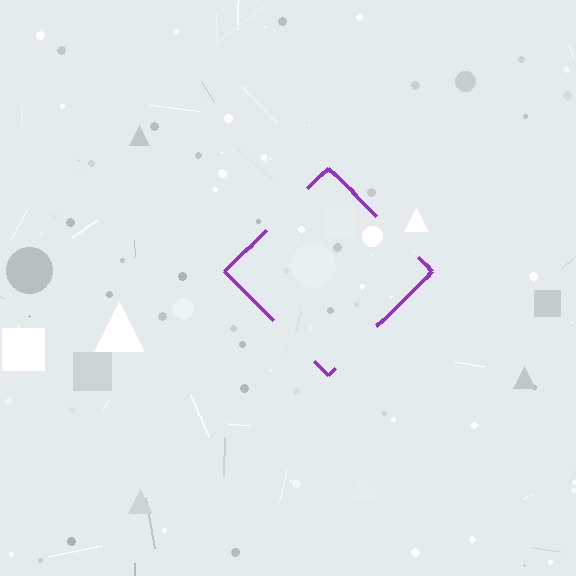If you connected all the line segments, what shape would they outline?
They would outline a diamond.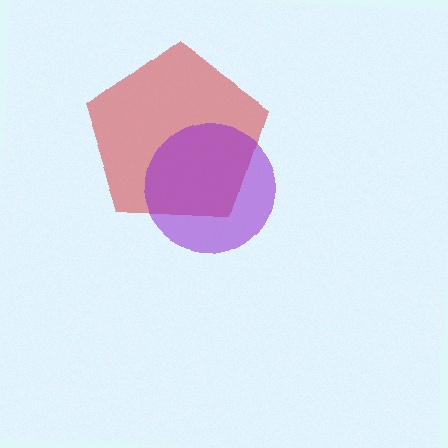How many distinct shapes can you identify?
There are 2 distinct shapes: a red pentagon, a purple circle.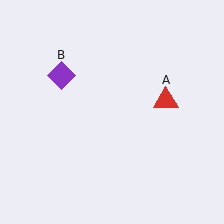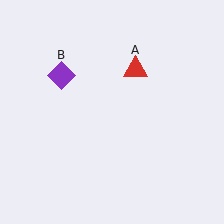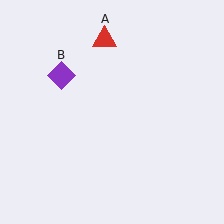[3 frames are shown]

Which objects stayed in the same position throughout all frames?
Purple diamond (object B) remained stationary.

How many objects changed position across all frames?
1 object changed position: red triangle (object A).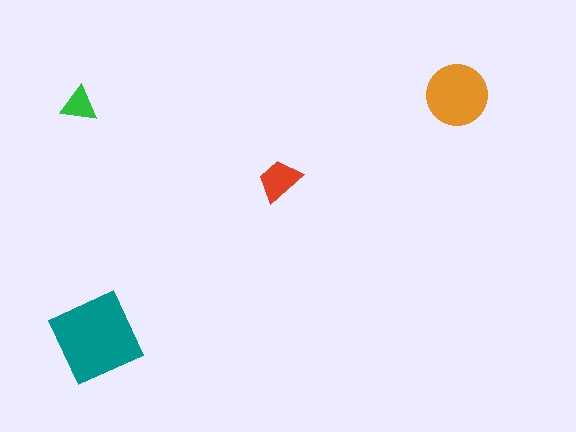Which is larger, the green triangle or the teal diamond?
The teal diamond.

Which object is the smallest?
The green triangle.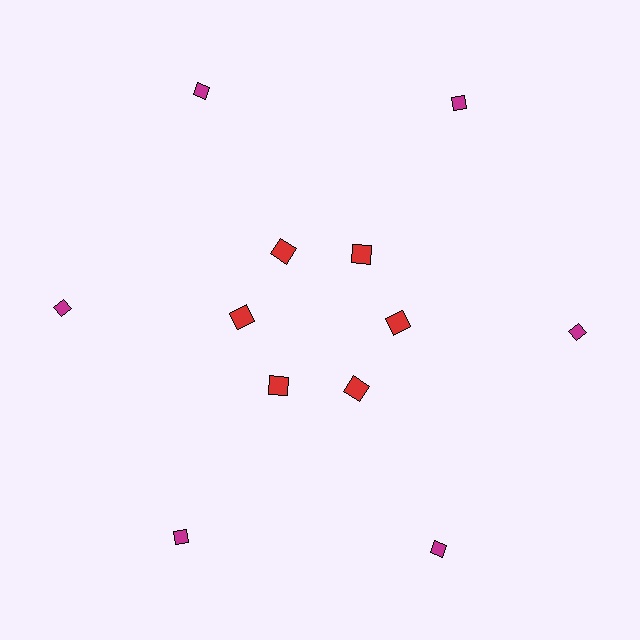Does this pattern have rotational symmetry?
Yes, this pattern has 6-fold rotational symmetry. It looks the same after rotating 60 degrees around the center.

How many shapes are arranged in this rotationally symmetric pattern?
There are 12 shapes, arranged in 6 groups of 2.